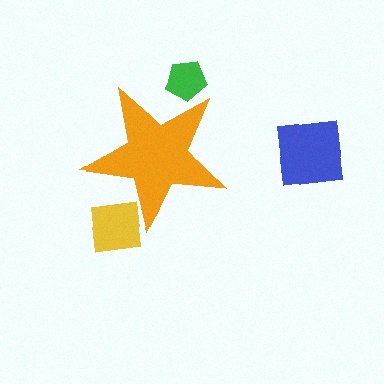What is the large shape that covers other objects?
An orange star.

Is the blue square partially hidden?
No, the blue square is fully visible.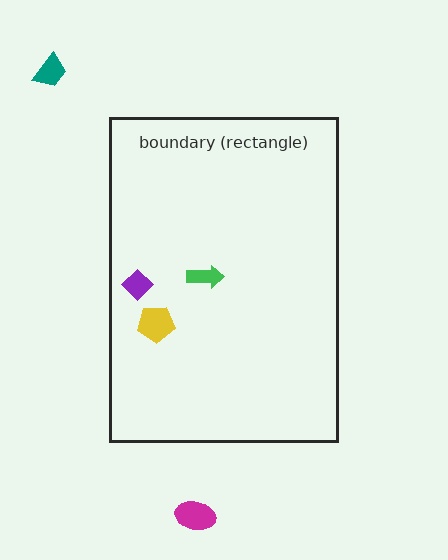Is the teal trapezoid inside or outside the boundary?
Outside.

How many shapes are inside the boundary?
3 inside, 2 outside.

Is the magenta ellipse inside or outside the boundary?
Outside.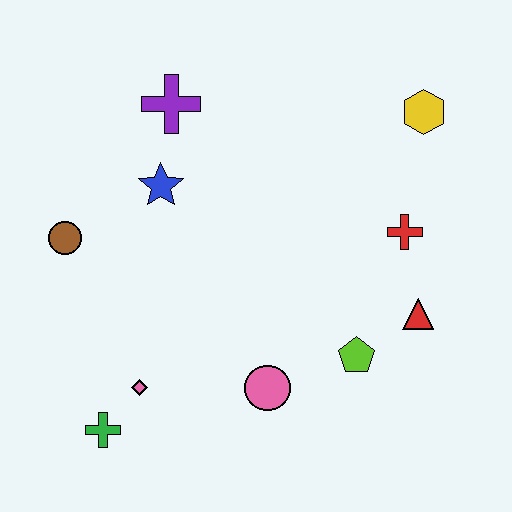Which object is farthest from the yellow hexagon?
The green cross is farthest from the yellow hexagon.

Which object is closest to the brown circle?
The blue star is closest to the brown circle.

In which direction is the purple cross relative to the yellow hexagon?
The purple cross is to the left of the yellow hexagon.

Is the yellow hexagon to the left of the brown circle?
No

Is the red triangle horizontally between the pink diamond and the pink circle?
No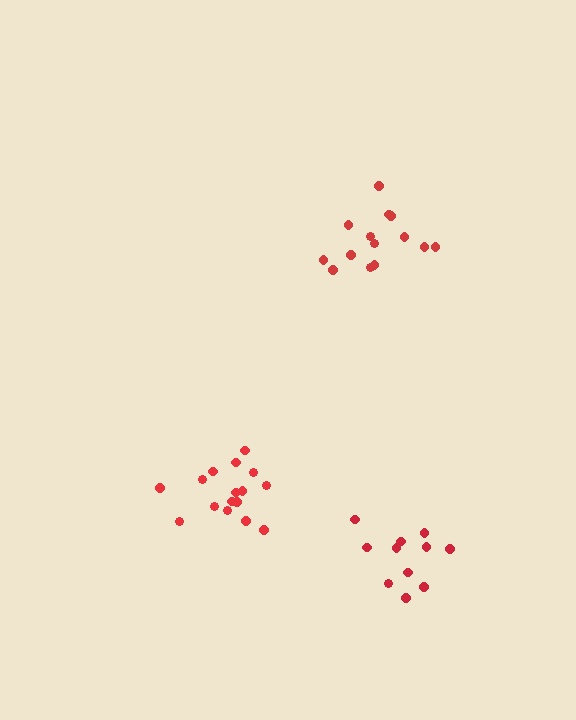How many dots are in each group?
Group 1: 14 dots, Group 2: 11 dots, Group 3: 16 dots (41 total).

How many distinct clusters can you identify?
There are 3 distinct clusters.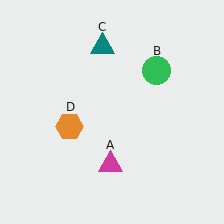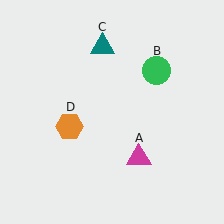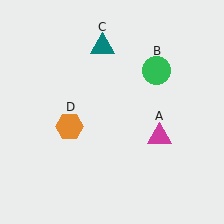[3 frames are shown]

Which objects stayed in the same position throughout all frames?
Green circle (object B) and teal triangle (object C) and orange hexagon (object D) remained stationary.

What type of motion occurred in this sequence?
The magenta triangle (object A) rotated counterclockwise around the center of the scene.